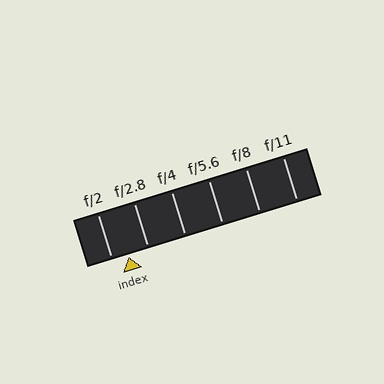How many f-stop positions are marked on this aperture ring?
There are 6 f-stop positions marked.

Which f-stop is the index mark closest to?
The index mark is closest to f/2.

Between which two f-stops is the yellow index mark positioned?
The index mark is between f/2 and f/2.8.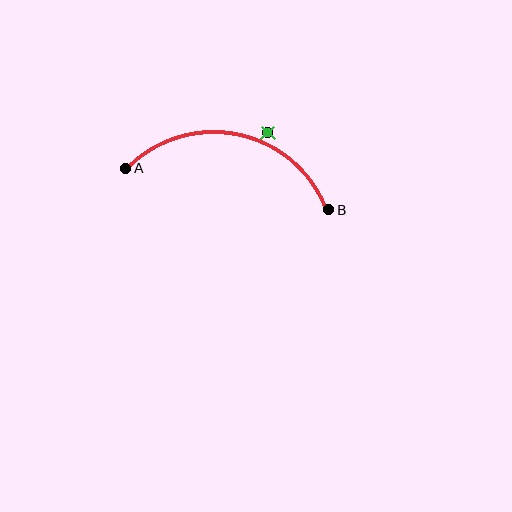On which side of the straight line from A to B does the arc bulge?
The arc bulges above the straight line connecting A and B.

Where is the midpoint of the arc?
The arc midpoint is the point on the curve farthest from the straight line joining A and B. It sits above that line.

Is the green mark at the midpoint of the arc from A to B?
No — the green mark does not lie on the arc at all. It sits slightly outside the curve.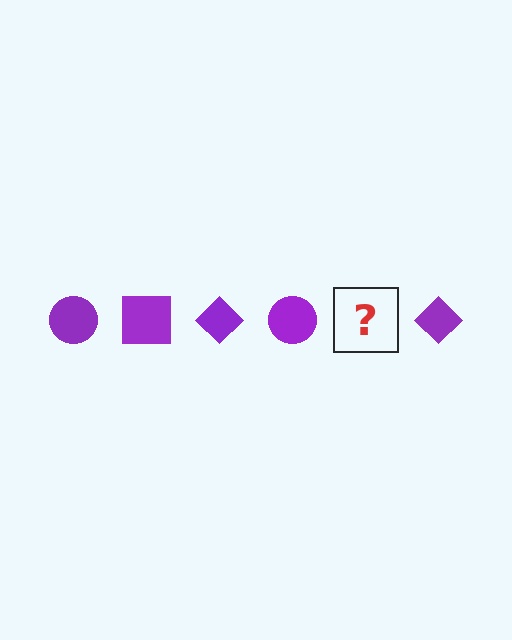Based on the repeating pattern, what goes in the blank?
The blank should be a purple square.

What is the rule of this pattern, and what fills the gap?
The rule is that the pattern cycles through circle, square, diamond shapes in purple. The gap should be filled with a purple square.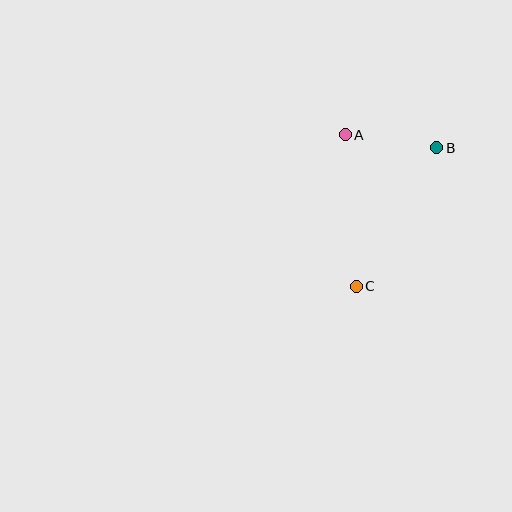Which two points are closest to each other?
Points A and B are closest to each other.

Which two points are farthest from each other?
Points B and C are farthest from each other.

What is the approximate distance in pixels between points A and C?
The distance between A and C is approximately 152 pixels.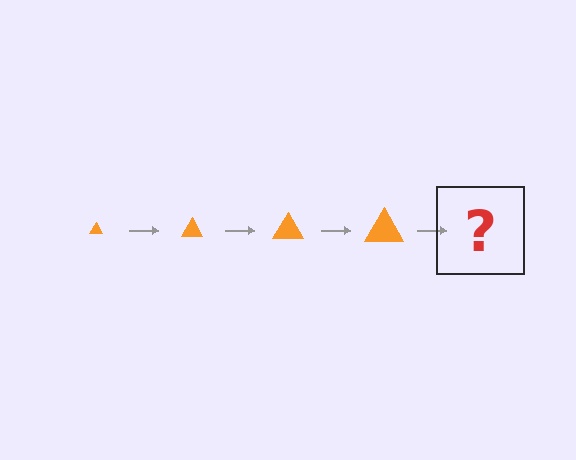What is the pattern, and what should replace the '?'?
The pattern is that the triangle gets progressively larger each step. The '?' should be an orange triangle, larger than the previous one.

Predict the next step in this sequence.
The next step is an orange triangle, larger than the previous one.